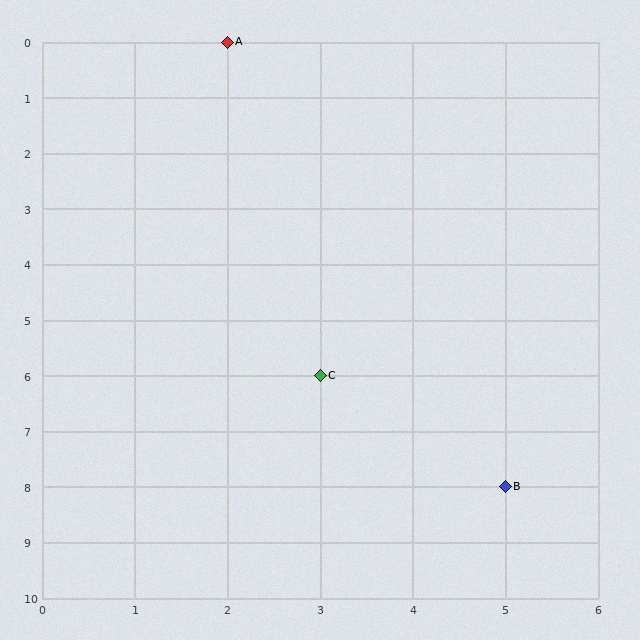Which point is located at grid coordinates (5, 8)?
Point B is at (5, 8).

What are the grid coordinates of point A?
Point A is at grid coordinates (2, 0).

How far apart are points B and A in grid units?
Points B and A are 3 columns and 8 rows apart (about 8.5 grid units diagonally).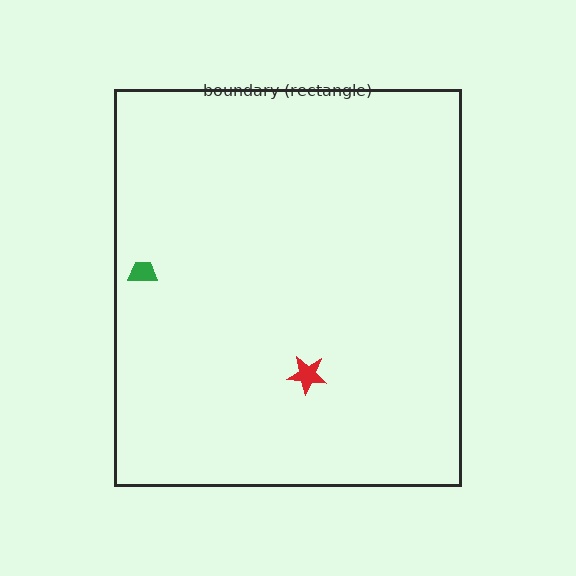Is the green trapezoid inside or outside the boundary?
Inside.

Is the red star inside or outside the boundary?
Inside.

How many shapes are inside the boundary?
2 inside, 0 outside.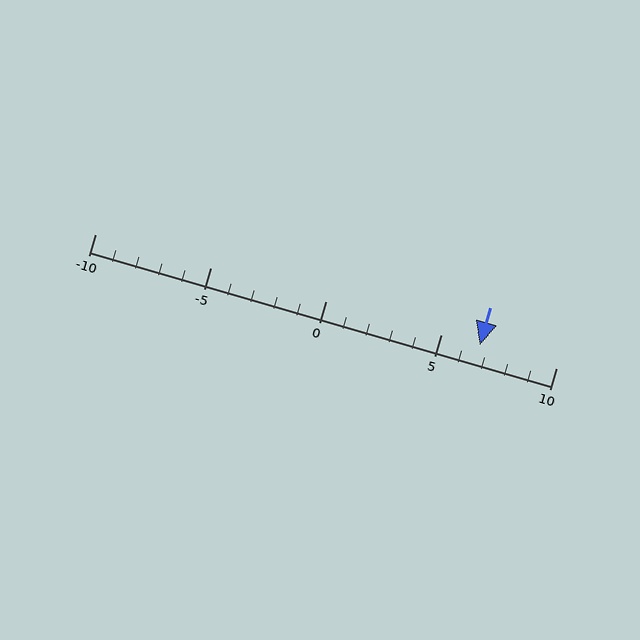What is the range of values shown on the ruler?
The ruler shows values from -10 to 10.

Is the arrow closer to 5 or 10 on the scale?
The arrow is closer to 5.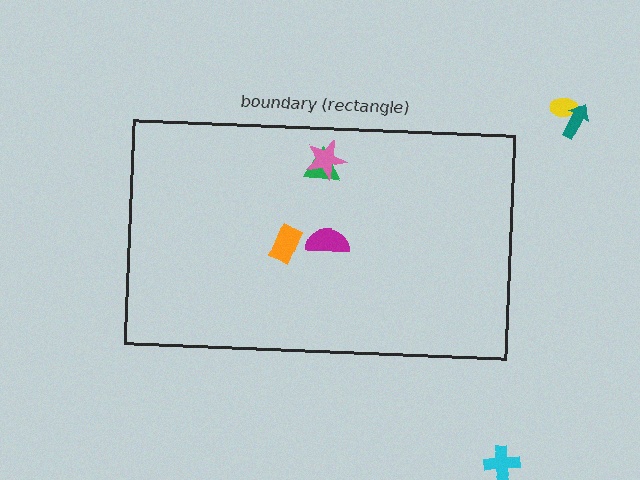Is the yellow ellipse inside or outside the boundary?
Outside.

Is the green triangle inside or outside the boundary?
Inside.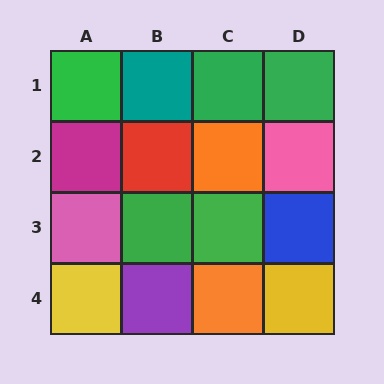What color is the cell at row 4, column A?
Yellow.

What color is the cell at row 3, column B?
Green.